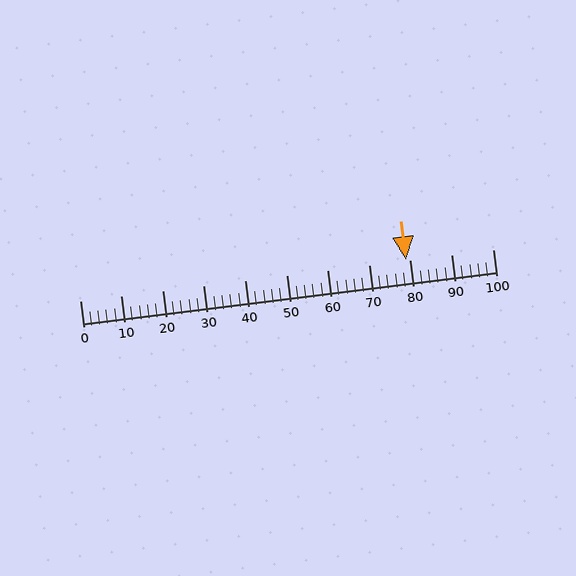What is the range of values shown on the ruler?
The ruler shows values from 0 to 100.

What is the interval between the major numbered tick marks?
The major tick marks are spaced 10 units apart.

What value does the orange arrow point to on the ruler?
The orange arrow points to approximately 79.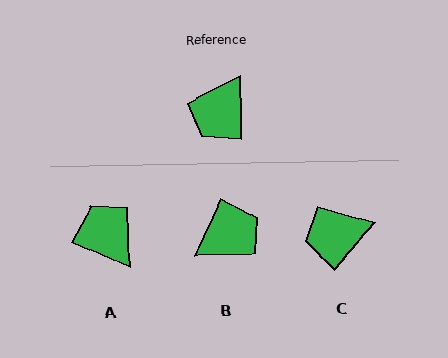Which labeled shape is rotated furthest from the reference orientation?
B, about 154 degrees away.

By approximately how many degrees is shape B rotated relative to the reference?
Approximately 154 degrees counter-clockwise.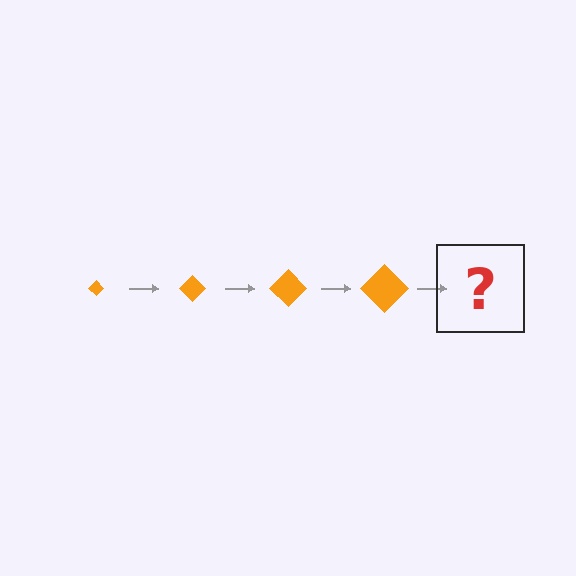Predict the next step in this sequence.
The next step is an orange diamond, larger than the previous one.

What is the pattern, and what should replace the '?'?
The pattern is that the diamond gets progressively larger each step. The '?' should be an orange diamond, larger than the previous one.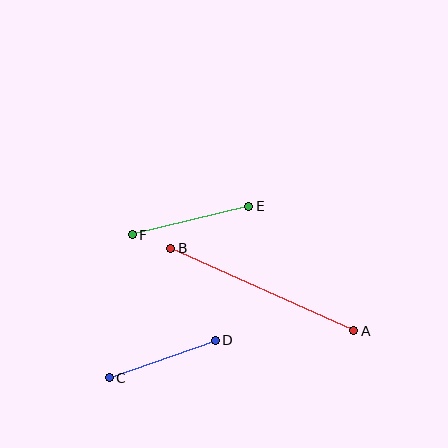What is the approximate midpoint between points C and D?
The midpoint is at approximately (162, 359) pixels.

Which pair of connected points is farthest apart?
Points A and B are farthest apart.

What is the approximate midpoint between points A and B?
The midpoint is at approximately (262, 289) pixels.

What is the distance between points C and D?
The distance is approximately 112 pixels.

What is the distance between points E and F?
The distance is approximately 120 pixels.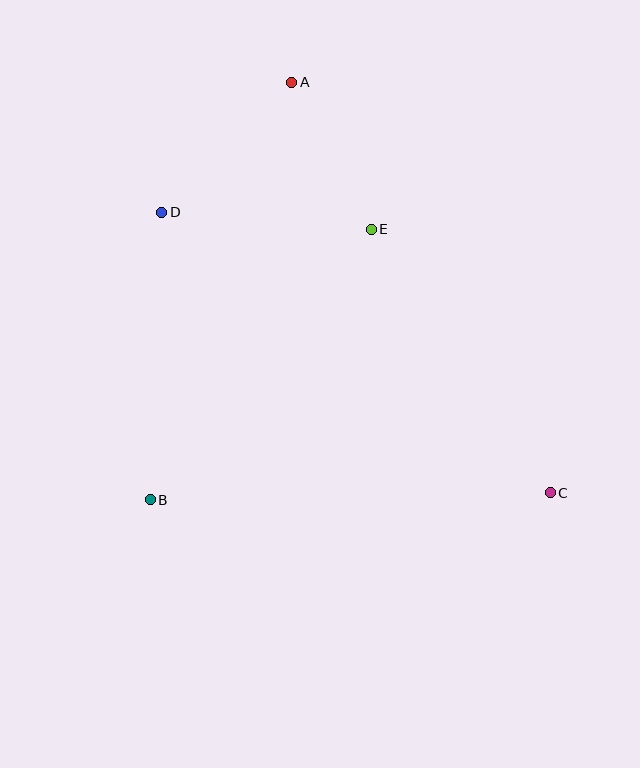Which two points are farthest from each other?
Points A and C are farthest from each other.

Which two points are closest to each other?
Points A and E are closest to each other.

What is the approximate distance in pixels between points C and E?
The distance between C and E is approximately 319 pixels.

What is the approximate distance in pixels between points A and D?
The distance between A and D is approximately 184 pixels.